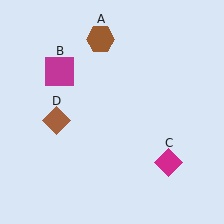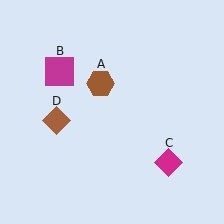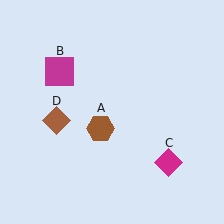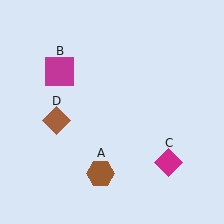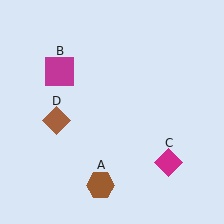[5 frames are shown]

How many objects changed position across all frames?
1 object changed position: brown hexagon (object A).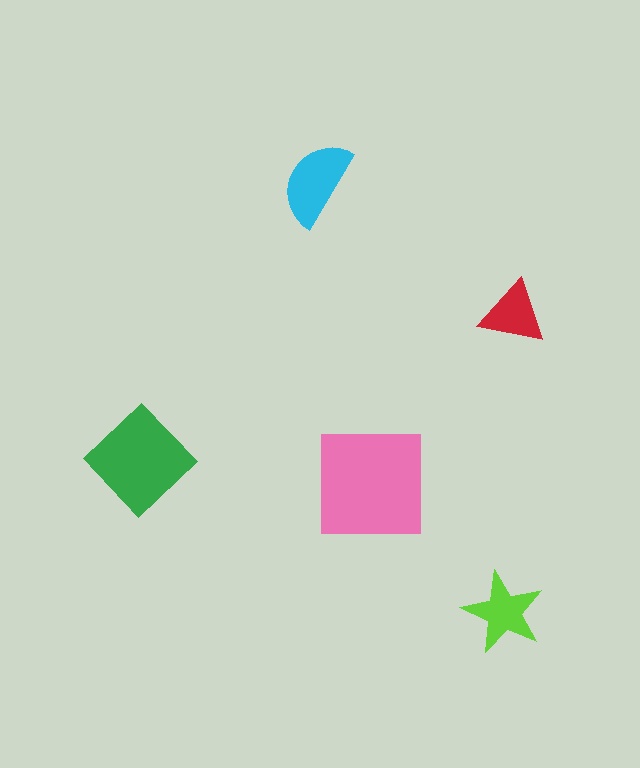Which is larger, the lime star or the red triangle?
The lime star.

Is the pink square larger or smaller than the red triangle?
Larger.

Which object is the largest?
The pink square.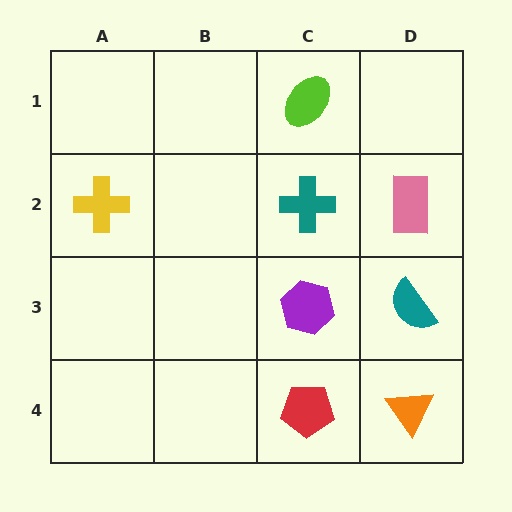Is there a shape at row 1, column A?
No, that cell is empty.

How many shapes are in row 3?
2 shapes.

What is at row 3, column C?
A purple hexagon.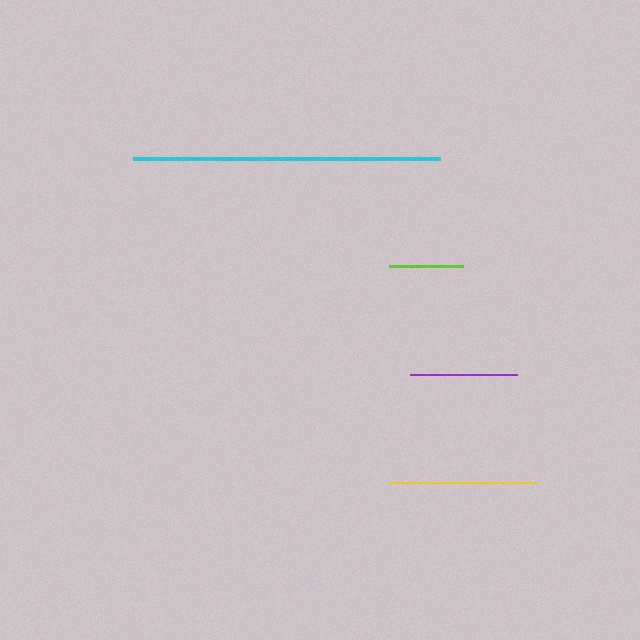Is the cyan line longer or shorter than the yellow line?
The cyan line is longer than the yellow line.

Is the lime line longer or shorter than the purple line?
The purple line is longer than the lime line.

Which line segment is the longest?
The cyan line is the longest at approximately 307 pixels.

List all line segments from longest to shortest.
From longest to shortest: cyan, yellow, purple, lime.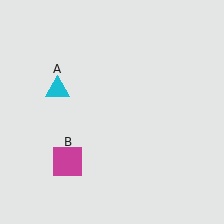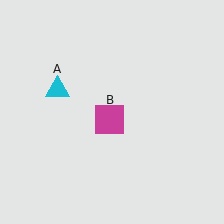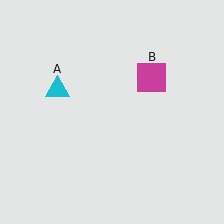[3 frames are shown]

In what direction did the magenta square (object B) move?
The magenta square (object B) moved up and to the right.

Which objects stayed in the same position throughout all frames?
Cyan triangle (object A) remained stationary.